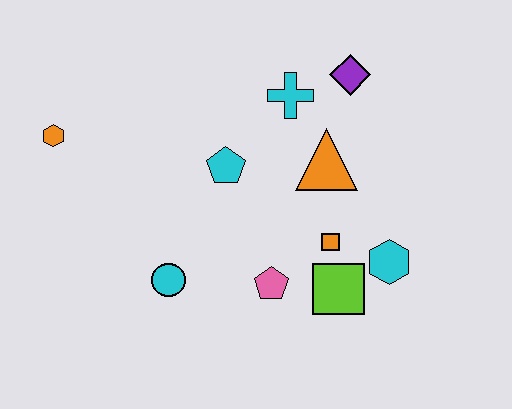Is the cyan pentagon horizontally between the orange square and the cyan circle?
Yes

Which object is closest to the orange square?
The lime square is closest to the orange square.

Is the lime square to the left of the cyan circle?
No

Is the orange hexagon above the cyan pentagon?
Yes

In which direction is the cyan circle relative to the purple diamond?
The cyan circle is below the purple diamond.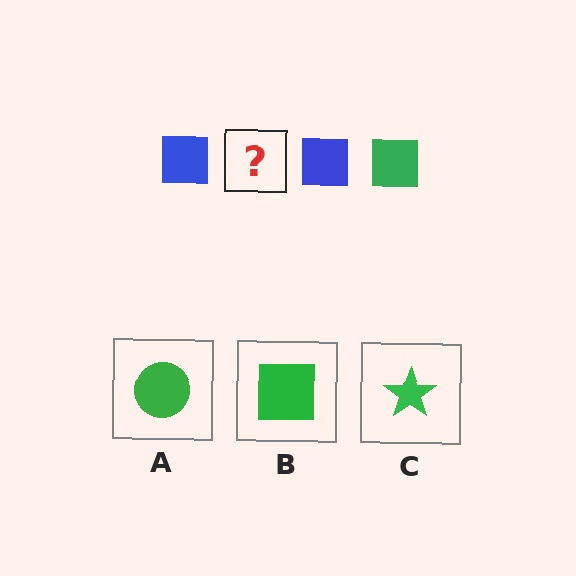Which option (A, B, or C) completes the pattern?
B.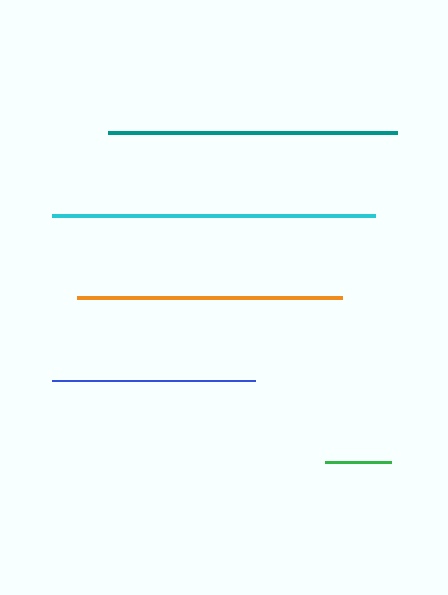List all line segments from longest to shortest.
From longest to shortest: cyan, teal, orange, blue, green.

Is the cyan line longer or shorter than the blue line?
The cyan line is longer than the blue line.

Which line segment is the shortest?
The green line is the shortest at approximately 66 pixels.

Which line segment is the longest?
The cyan line is the longest at approximately 324 pixels.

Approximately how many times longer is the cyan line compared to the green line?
The cyan line is approximately 4.9 times the length of the green line.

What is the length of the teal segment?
The teal segment is approximately 288 pixels long.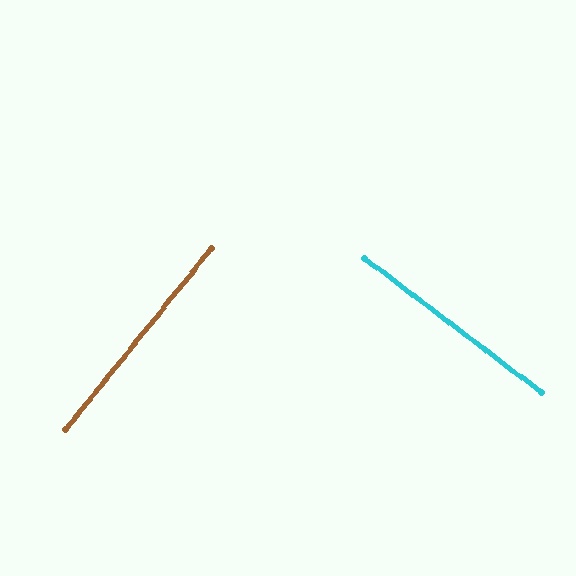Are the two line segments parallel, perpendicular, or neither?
Perpendicular — they meet at approximately 88°.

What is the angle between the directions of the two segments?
Approximately 88 degrees.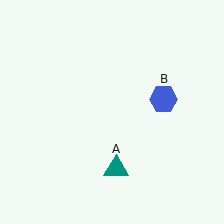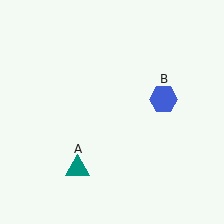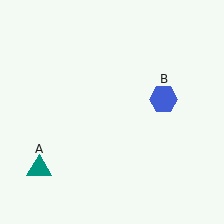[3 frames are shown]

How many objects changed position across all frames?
1 object changed position: teal triangle (object A).